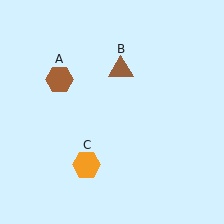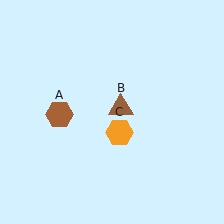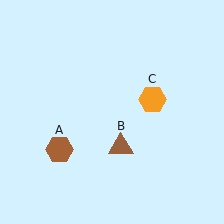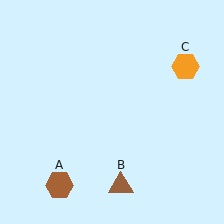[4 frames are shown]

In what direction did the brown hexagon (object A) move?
The brown hexagon (object A) moved down.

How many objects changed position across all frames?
3 objects changed position: brown hexagon (object A), brown triangle (object B), orange hexagon (object C).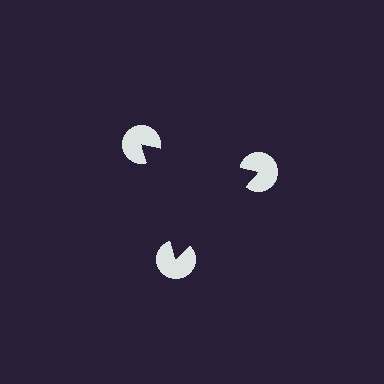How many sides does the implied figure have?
3 sides.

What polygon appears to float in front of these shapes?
An illusory triangle — its edges are inferred from the aligned wedge cuts in the pac-man discs, not physically drawn.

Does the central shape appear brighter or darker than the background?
It typically appears slightly darker than the background, even though no actual brightness change is drawn.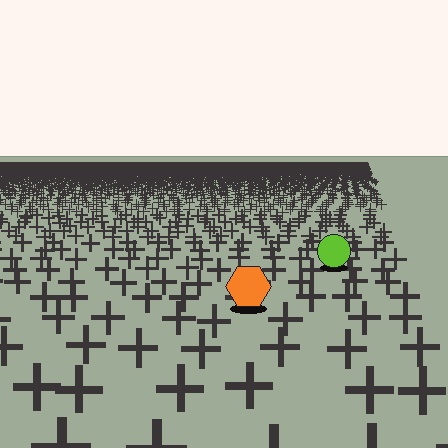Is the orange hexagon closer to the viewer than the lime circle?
Yes. The orange hexagon is closer — you can tell from the texture gradient: the ground texture is coarser near it.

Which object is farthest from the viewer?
The lime circle is farthest from the viewer. It appears smaller and the ground texture around it is denser.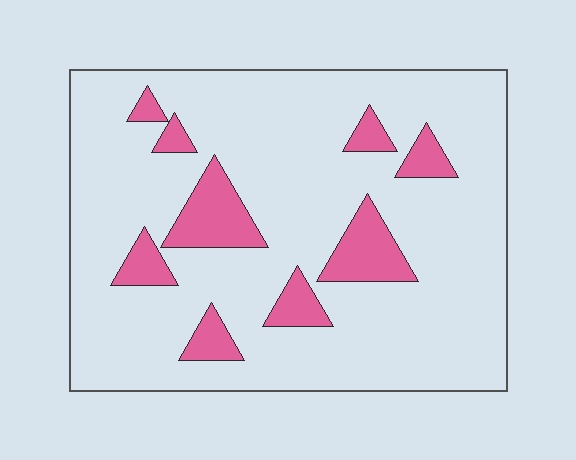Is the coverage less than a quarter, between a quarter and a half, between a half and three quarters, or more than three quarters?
Less than a quarter.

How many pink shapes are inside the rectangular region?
9.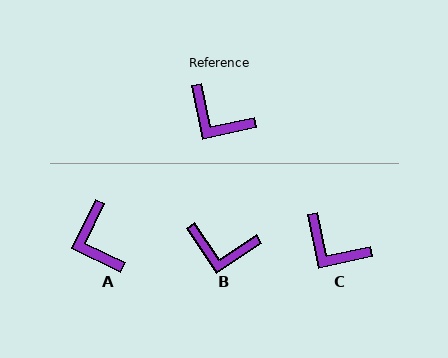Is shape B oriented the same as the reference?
No, it is off by about 22 degrees.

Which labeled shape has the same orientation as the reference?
C.